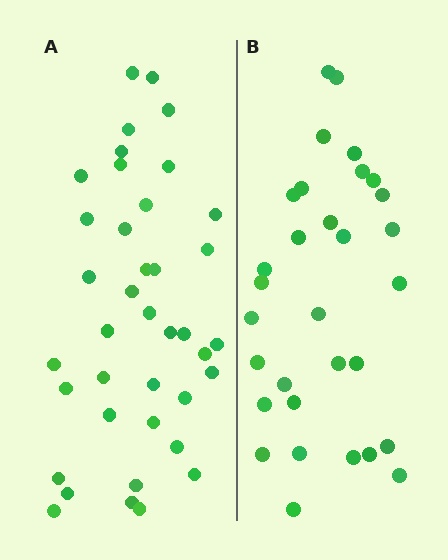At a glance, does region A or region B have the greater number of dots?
Region A (the left region) has more dots.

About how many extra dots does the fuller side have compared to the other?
Region A has roughly 8 or so more dots than region B.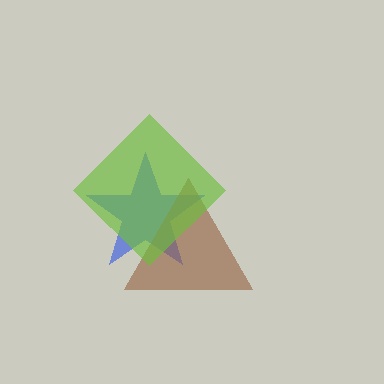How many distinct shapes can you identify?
There are 3 distinct shapes: a blue star, a brown triangle, a lime diamond.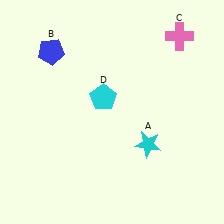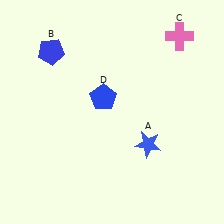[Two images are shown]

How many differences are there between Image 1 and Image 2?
There are 2 differences between the two images.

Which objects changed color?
A changed from cyan to blue. D changed from cyan to blue.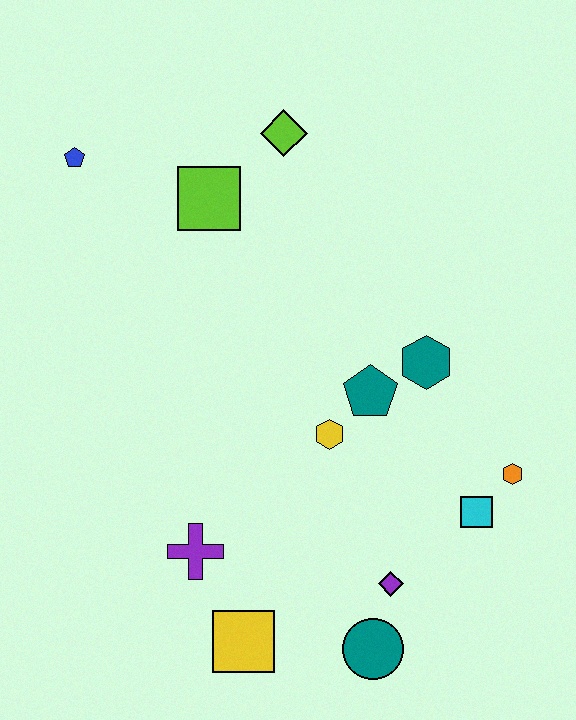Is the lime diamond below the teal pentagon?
No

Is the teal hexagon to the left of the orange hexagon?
Yes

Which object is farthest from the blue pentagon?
The teal circle is farthest from the blue pentagon.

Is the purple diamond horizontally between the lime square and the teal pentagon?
No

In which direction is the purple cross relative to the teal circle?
The purple cross is to the left of the teal circle.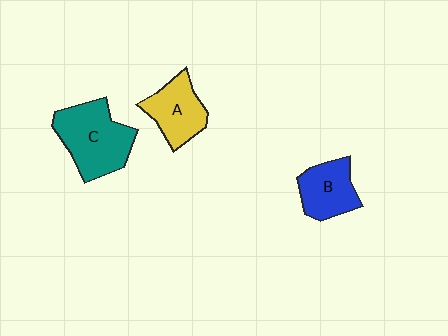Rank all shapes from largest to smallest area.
From largest to smallest: C (teal), A (yellow), B (blue).